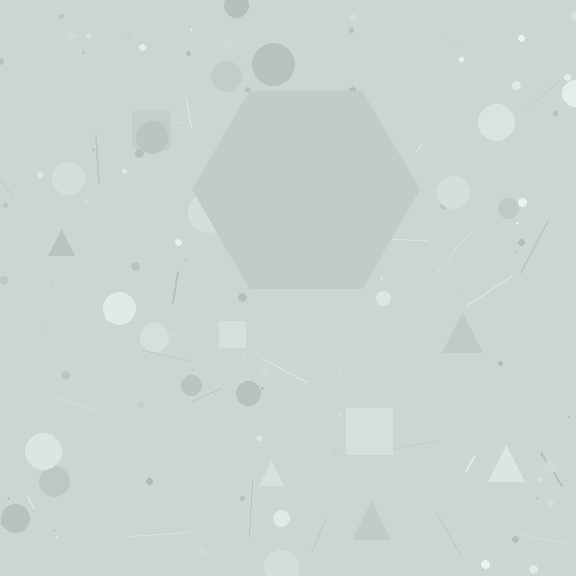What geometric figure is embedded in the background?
A hexagon is embedded in the background.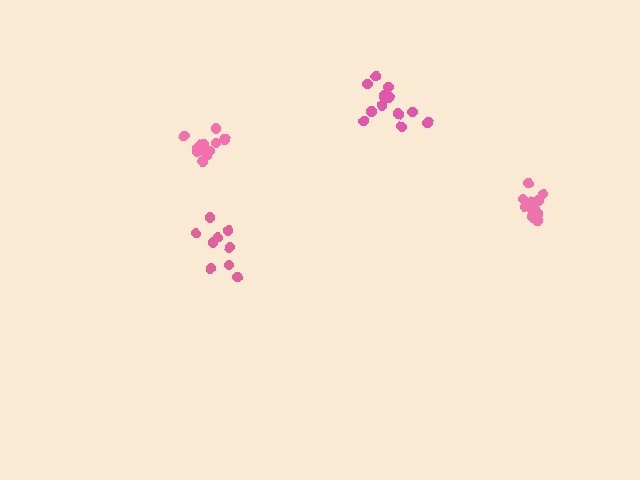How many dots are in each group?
Group 1: 12 dots, Group 2: 9 dots, Group 3: 14 dots, Group 4: 12 dots (47 total).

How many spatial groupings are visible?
There are 4 spatial groupings.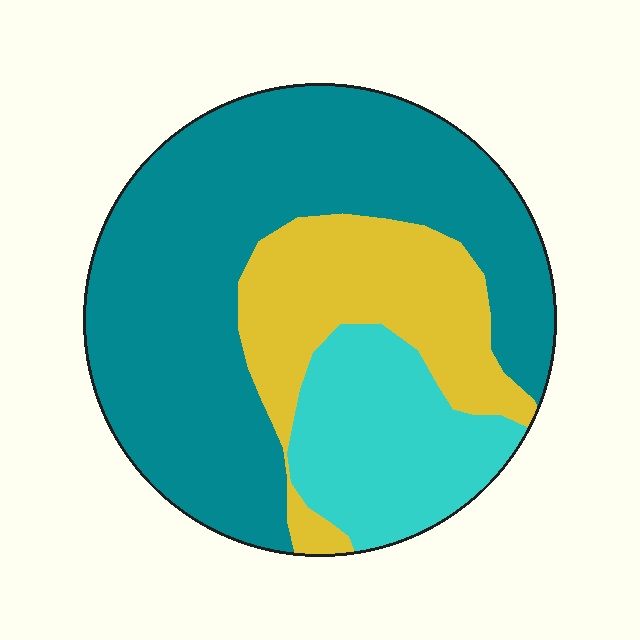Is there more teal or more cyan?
Teal.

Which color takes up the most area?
Teal, at roughly 60%.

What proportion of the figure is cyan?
Cyan takes up between a sixth and a third of the figure.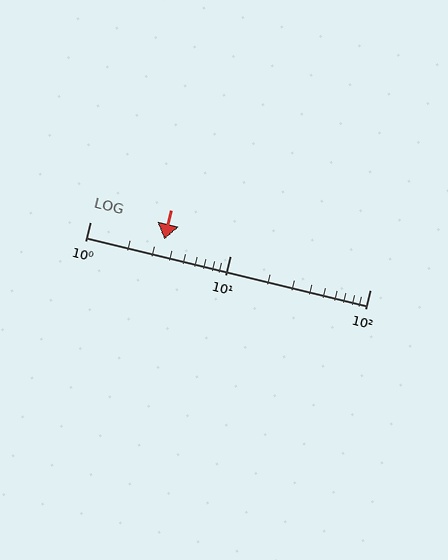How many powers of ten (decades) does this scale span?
The scale spans 2 decades, from 1 to 100.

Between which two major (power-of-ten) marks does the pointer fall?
The pointer is between 1 and 10.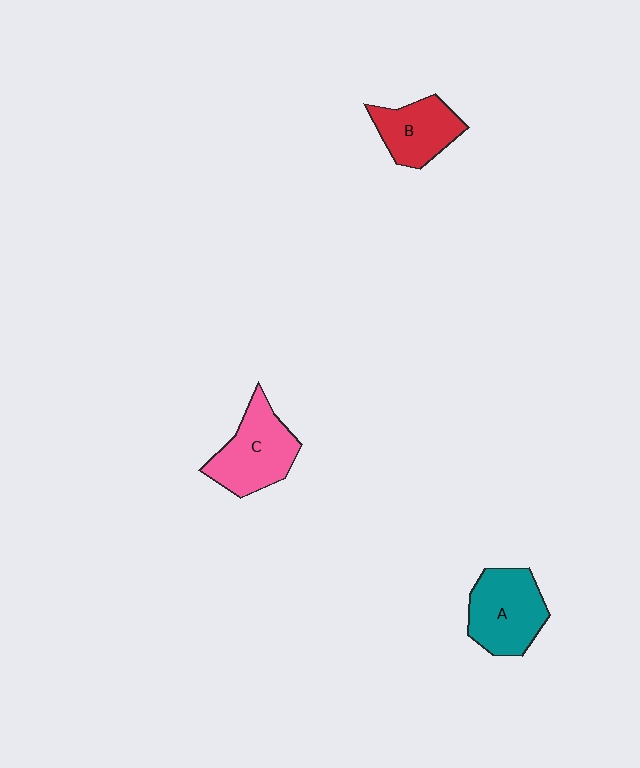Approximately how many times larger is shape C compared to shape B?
Approximately 1.3 times.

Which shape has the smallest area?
Shape B (red).